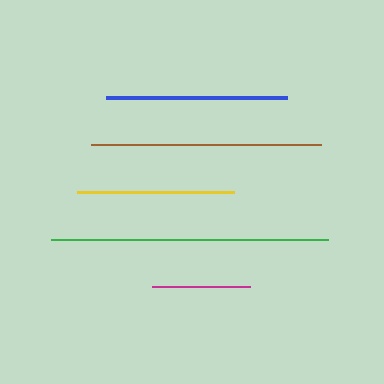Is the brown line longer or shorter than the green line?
The green line is longer than the brown line.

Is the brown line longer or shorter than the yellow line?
The brown line is longer than the yellow line.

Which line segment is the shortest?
The magenta line is the shortest at approximately 99 pixels.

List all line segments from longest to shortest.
From longest to shortest: green, brown, blue, yellow, magenta.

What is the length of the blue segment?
The blue segment is approximately 181 pixels long.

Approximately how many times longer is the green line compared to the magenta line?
The green line is approximately 2.8 times the length of the magenta line.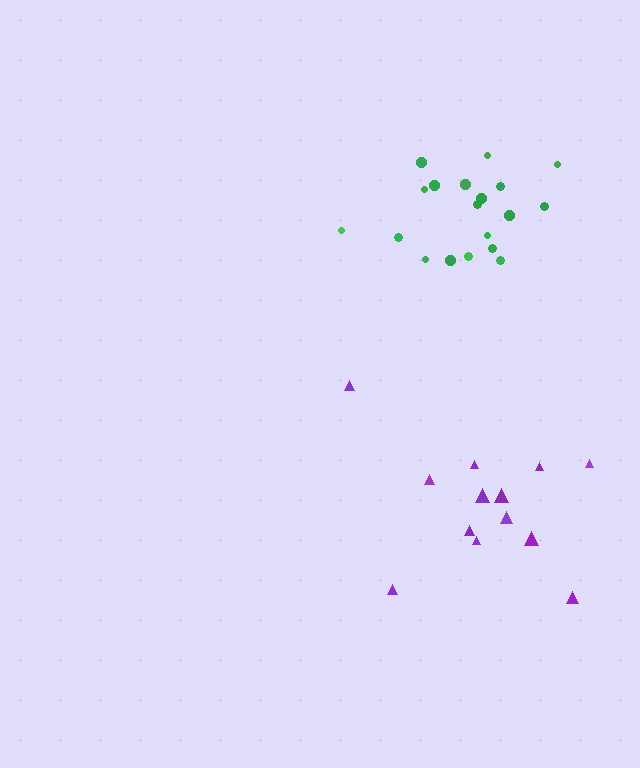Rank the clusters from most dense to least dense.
green, purple.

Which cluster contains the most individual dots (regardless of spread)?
Green (19).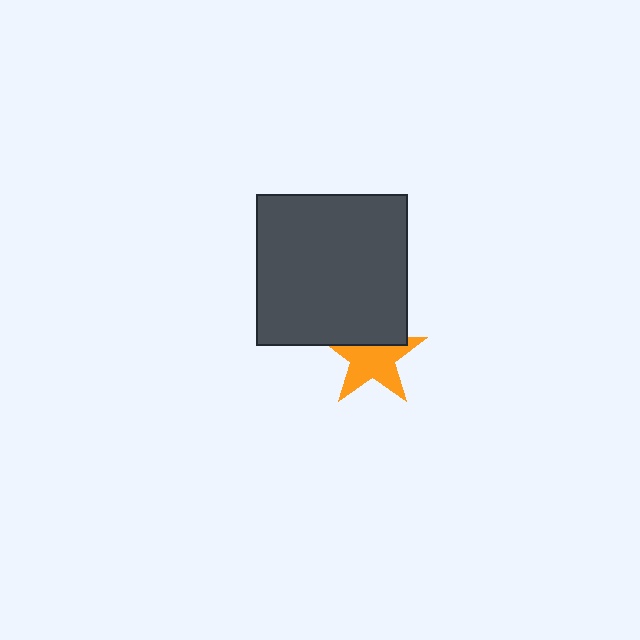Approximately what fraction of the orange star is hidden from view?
Roughly 32% of the orange star is hidden behind the dark gray square.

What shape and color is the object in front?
The object in front is a dark gray square.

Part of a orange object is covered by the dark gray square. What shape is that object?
It is a star.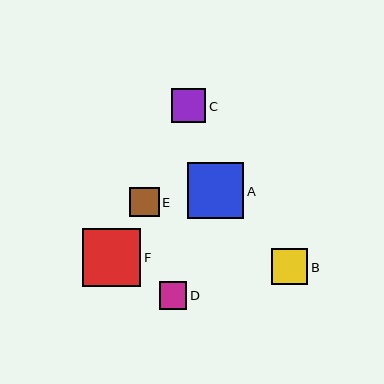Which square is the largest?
Square F is the largest with a size of approximately 58 pixels.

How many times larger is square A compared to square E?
Square A is approximately 1.9 times the size of square E.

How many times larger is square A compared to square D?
Square A is approximately 2.1 times the size of square D.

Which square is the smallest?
Square D is the smallest with a size of approximately 27 pixels.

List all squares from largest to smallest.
From largest to smallest: F, A, B, C, E, D.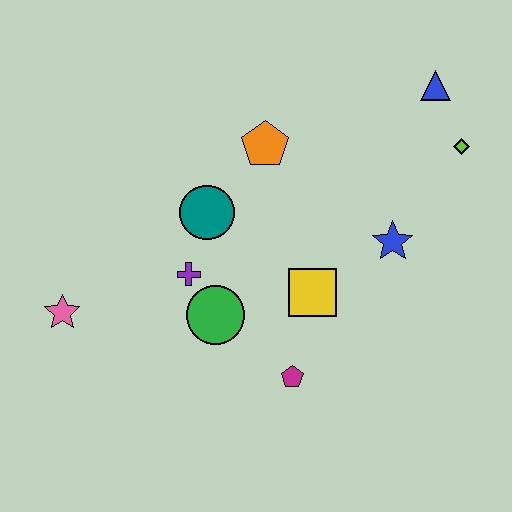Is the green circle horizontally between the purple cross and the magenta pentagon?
Yes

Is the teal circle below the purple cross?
No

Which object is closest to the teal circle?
The purple cross is closest to the teal circle.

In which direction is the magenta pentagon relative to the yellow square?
The magenta pentagon is below the yellow square.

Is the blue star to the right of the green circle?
Yes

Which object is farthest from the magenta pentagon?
The blue triangle is farthest from the magenta pentagon.